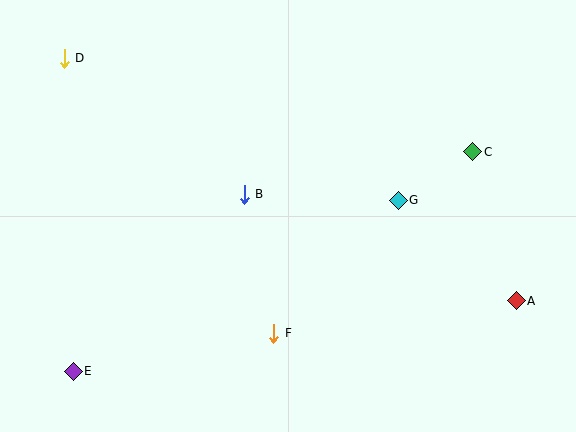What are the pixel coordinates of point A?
Point A is at (516, 301).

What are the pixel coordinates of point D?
Point D is at (64, 58).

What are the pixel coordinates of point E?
Point E is at (73, 371).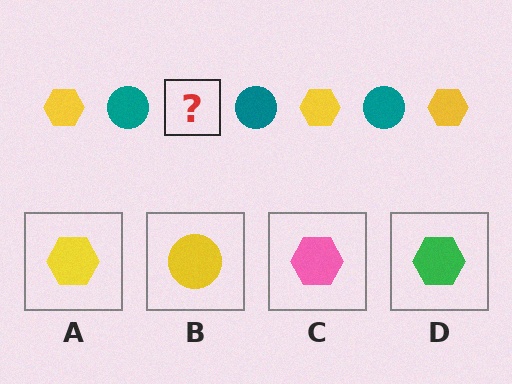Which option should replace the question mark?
Option A.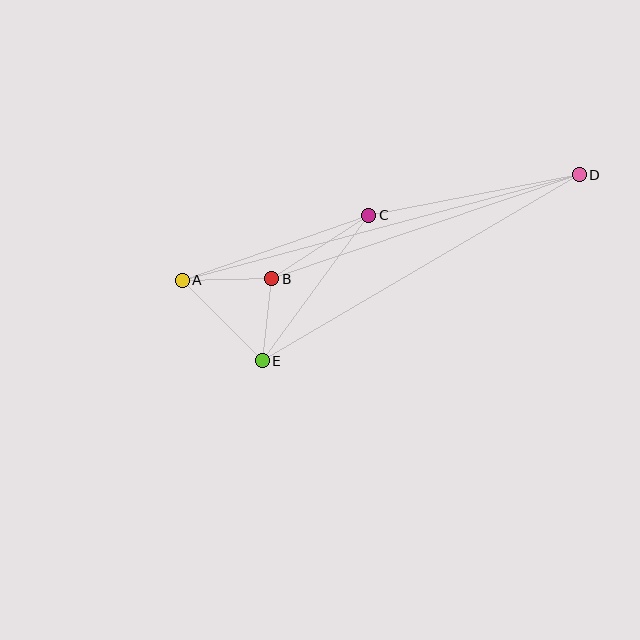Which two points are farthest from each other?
Points A and D are farthest from each other.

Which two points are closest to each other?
Points B and E are closest to each other.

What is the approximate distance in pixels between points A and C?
The distance between A and C is approximately 198 pixels.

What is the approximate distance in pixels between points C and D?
The distance between C and D is approximately 214 pixels.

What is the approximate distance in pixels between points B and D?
The distance between B and D is approximately 325 pixels.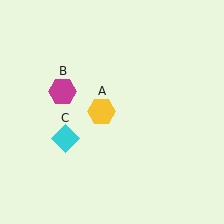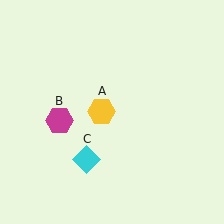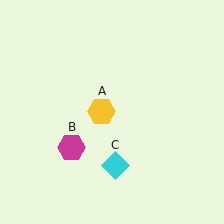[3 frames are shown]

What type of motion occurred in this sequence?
The magenta hexagon (object B), cyan diamond (object C) rotated counterclockwise around the center of the scene.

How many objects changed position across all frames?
2 objects changed position: magenta hexagon (object B), cyan diamond (object C).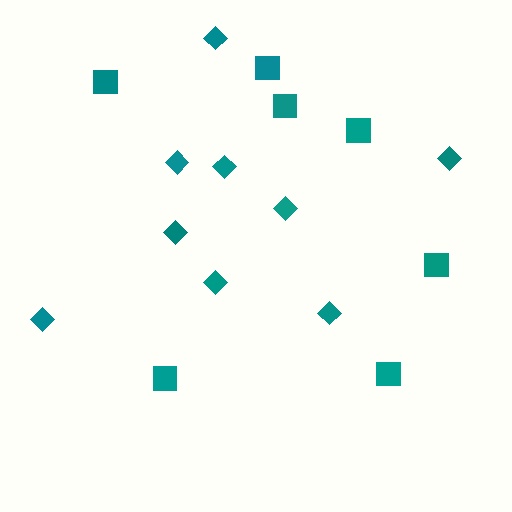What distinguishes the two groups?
There are 2 groups: one group of squares (7) and one group of diamonds (9).